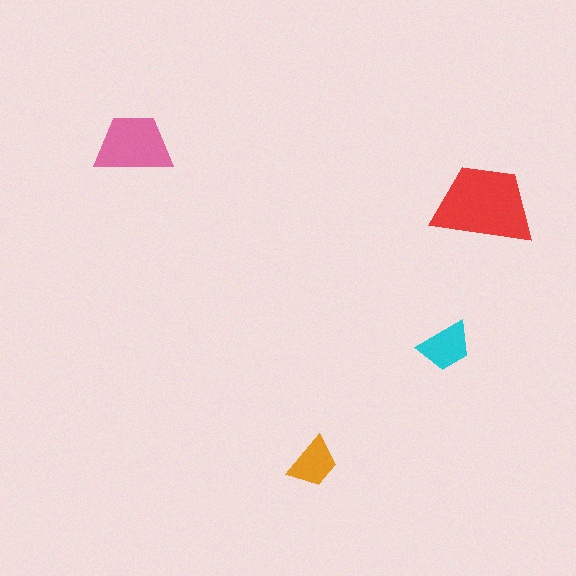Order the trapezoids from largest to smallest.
the red one, the pink one, the cyan one, the orange one.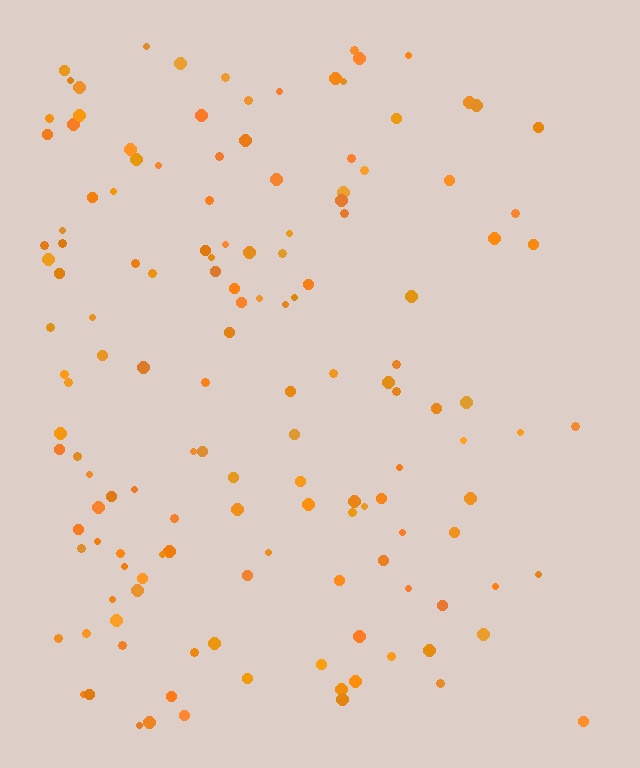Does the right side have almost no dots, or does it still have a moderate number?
Still a moderate number, just noticeably fewer than the left.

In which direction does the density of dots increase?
From right to left, with the left side densest.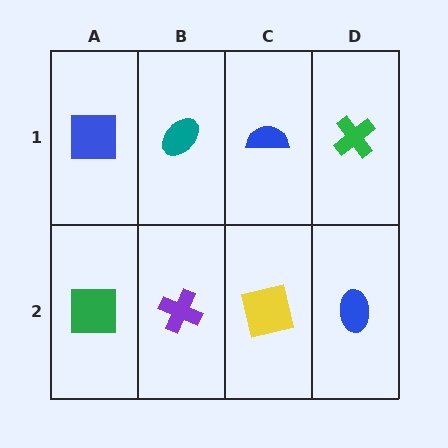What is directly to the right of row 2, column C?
A blue ellipse.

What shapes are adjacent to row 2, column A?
A blue square (row 1, column A), a purple cross (row 2, column B).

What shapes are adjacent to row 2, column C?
A blue semicircle (row 1, column C), a purple cross (row 2, column B), a blue ellipse (row 2, column D).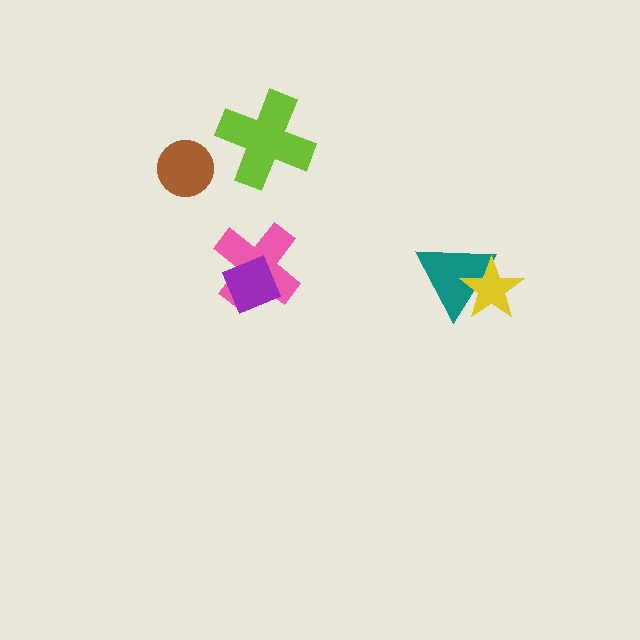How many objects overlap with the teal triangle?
1 object overlaps with the teal triangle.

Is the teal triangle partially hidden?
Yes, it is partially covered by another shape.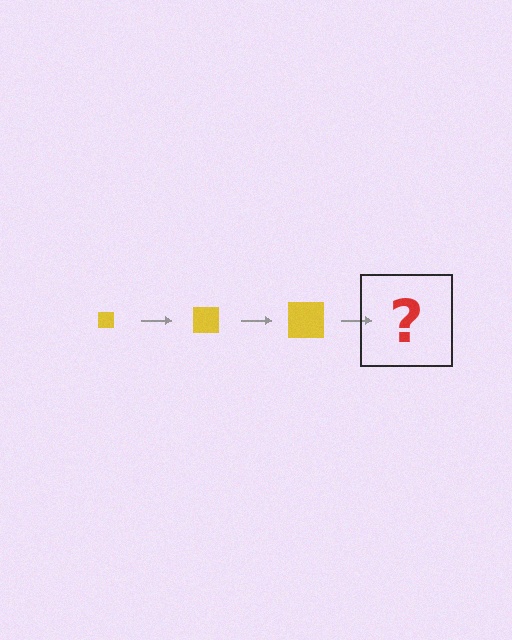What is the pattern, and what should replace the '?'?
The pattern is that the square gets progressively larger each step. The '?' should be a yellow square, larger than the previous one.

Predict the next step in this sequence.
The next step is a yellow square, larger than the previous one.